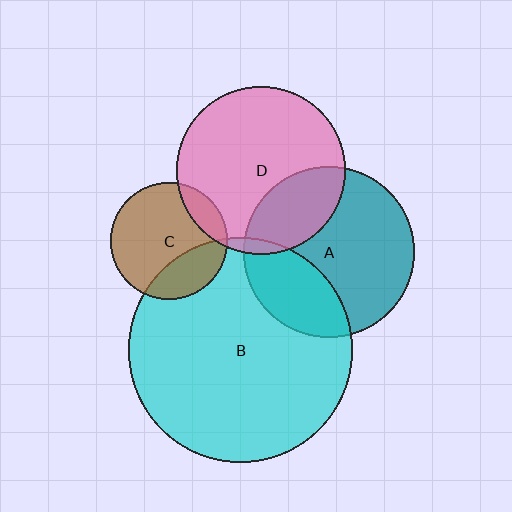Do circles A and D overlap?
Yes.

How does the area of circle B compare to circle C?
Approximately 3.7 times.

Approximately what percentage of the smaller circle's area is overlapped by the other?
Approximately 25%.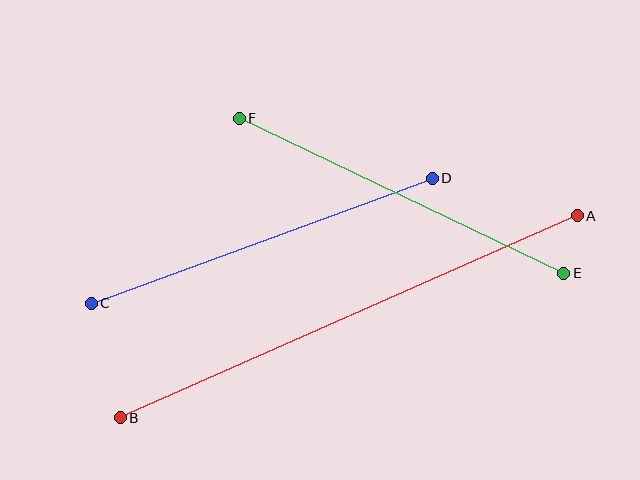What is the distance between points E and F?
The distance is approximately 360 pixels.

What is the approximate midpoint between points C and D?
The midpoint is at approximately (262, 241) pixels.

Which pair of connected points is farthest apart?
Points A and B are farthest apart.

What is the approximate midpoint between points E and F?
The midpoint is at approximately (402, 196) pixels.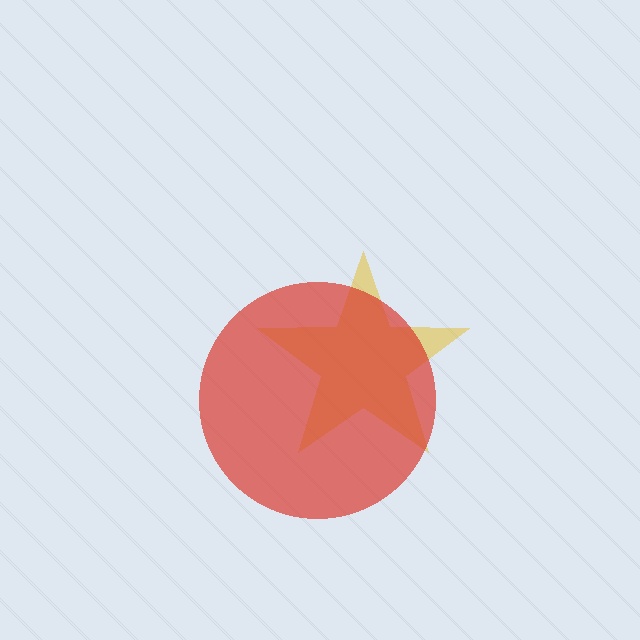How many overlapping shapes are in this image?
There are 2 overlapping shapes in the image.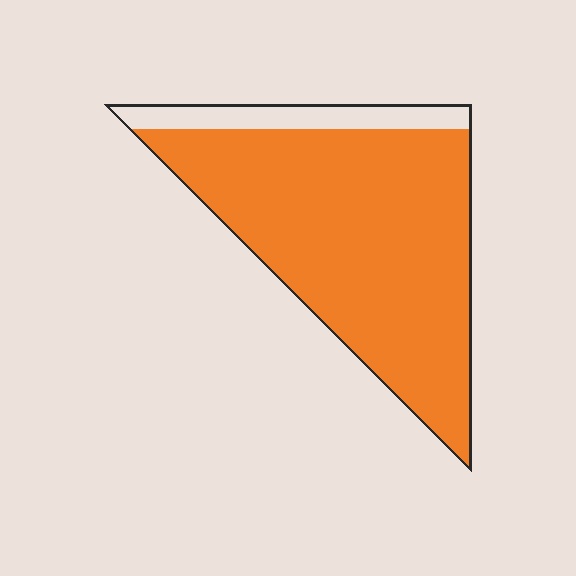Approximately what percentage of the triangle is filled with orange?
Approximately 85%.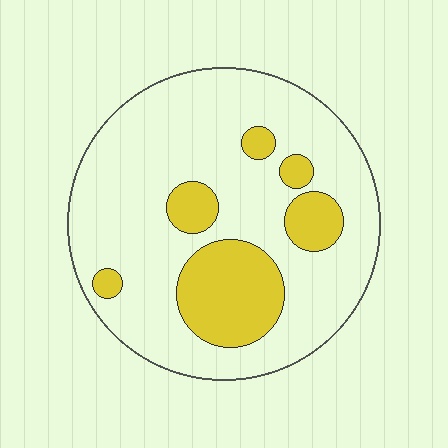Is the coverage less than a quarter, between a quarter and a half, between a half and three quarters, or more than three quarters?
Less than a quarter.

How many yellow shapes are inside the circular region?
6.